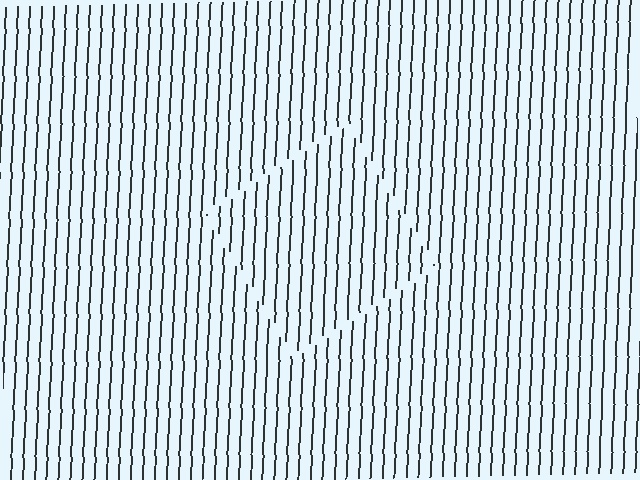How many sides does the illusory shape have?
4 sides — the line-ends trace a square.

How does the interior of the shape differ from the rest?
The interior of the shape contains the same grating, shifted by half a period — the contour is defined by the phase discontinuity where line-ends from the inner and outer gratings abut.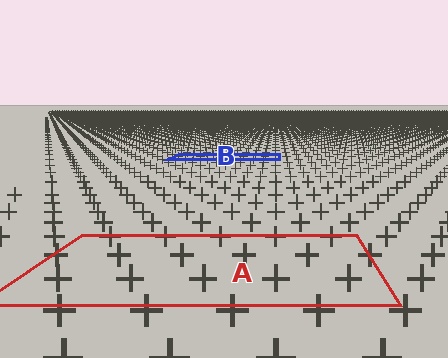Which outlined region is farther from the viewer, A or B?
Region B is farther from the viewer — the texture elements inside it appear smaller and more densely packed.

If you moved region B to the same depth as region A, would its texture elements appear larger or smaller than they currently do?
They would appear larger. At a closer depth, the same texture elements are projected at a bigger on-screen size.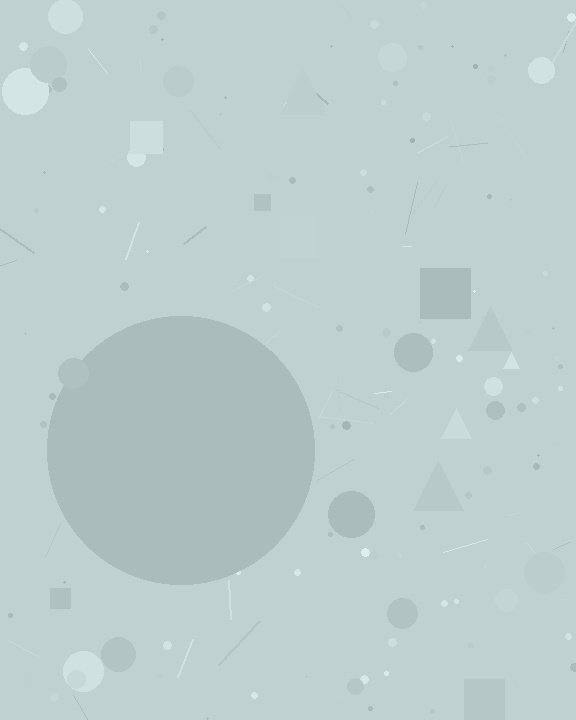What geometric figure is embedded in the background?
A circle is embedded in the background.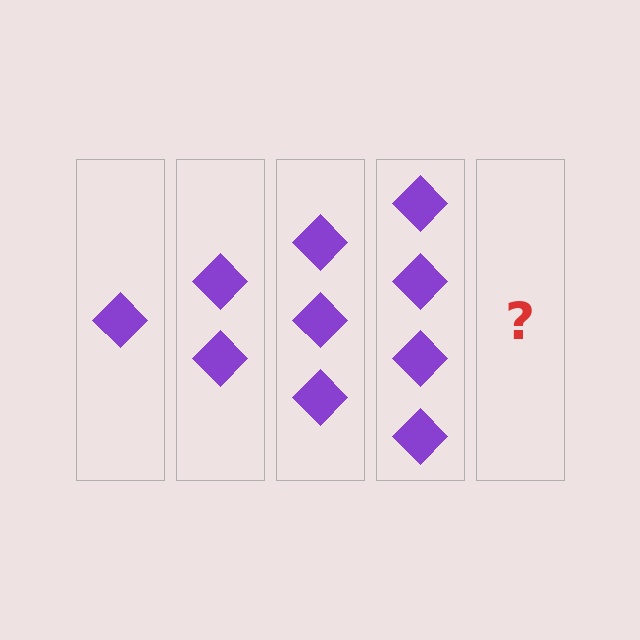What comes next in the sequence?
The next element should be 5 diamonds.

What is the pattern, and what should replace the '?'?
The pattern is that each step adds one more diamond. The '?' should be 5 diamonds.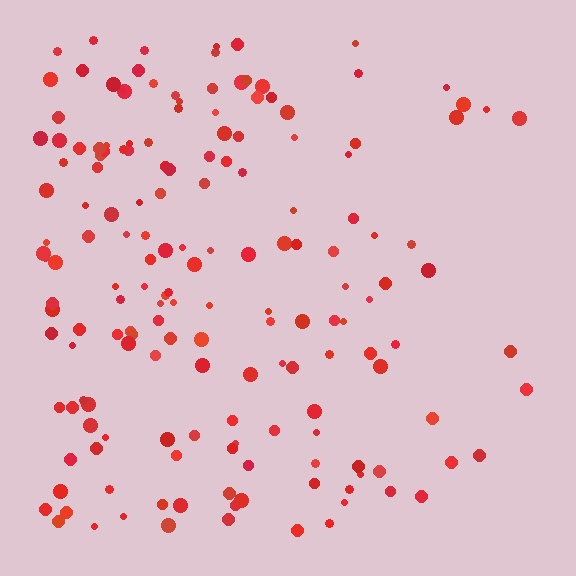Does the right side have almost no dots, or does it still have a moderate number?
Still a moderate number, just noticeably fewer than the left.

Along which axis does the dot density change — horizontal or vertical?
Horizontal.